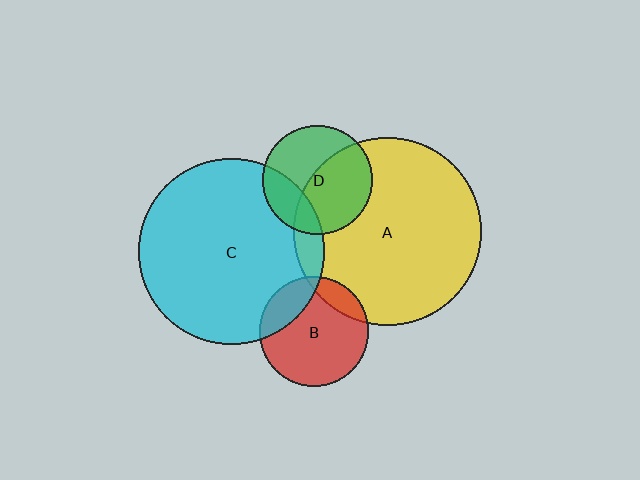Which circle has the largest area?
Circle A (yellow).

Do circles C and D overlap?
Yes.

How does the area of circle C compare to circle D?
Approximately 2.9 times.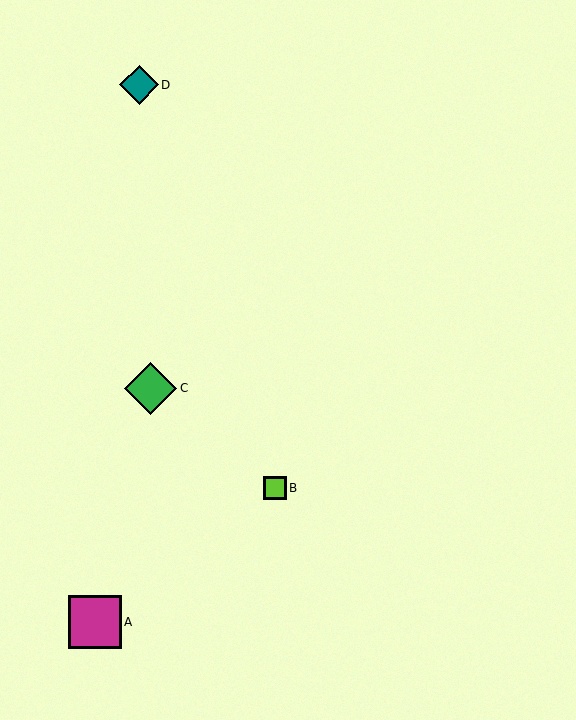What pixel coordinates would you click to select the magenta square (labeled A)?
Click at (95, 622) to select the magenta square A.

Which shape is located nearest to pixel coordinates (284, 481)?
The lime square (labeled B) at (275, 488) is nearest to that location.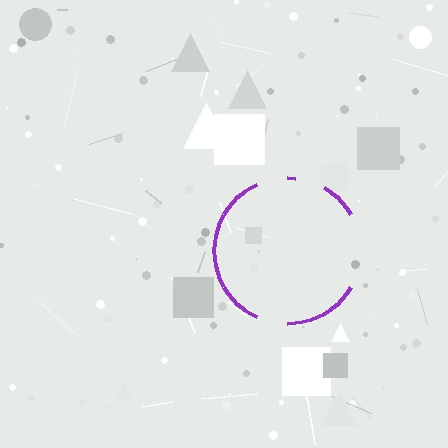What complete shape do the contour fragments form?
The contour fragments form a circle.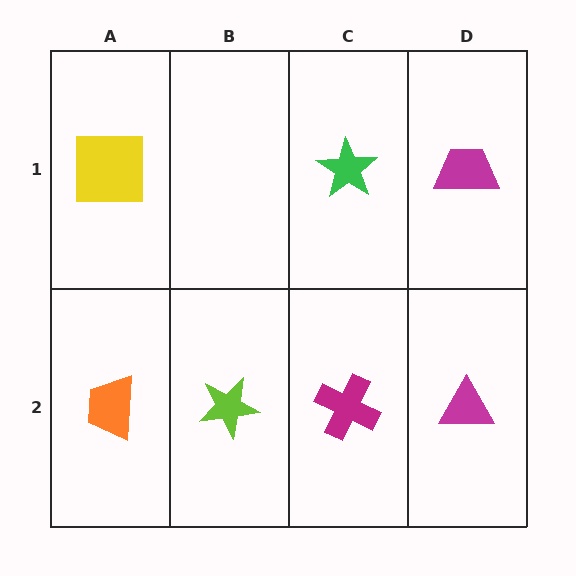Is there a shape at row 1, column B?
No, that cell is empty.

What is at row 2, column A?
An orange trapezoid.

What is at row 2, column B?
A lime star.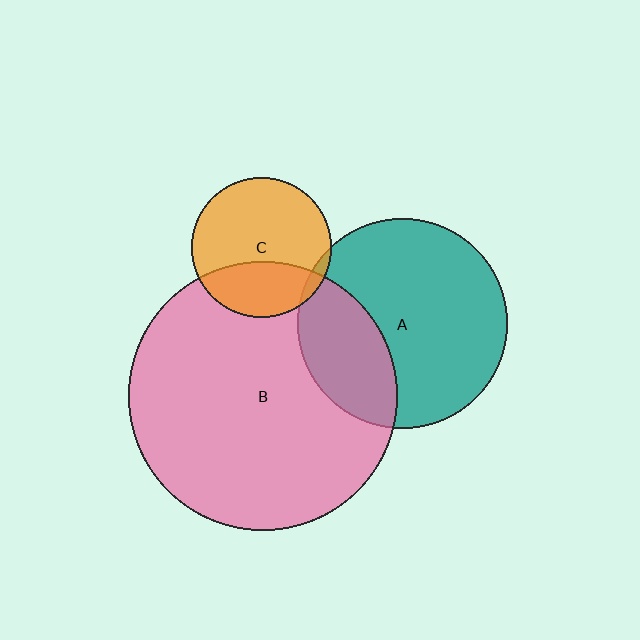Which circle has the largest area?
Circle B (pink).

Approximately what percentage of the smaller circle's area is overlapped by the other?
Approximately 30%.